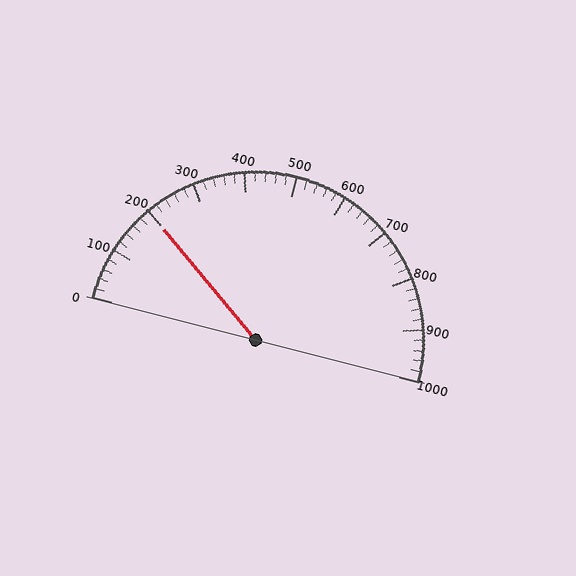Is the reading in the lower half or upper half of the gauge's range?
The reading is in the lower half of the range (0 to 1000).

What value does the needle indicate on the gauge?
The needle indicates approximately 200.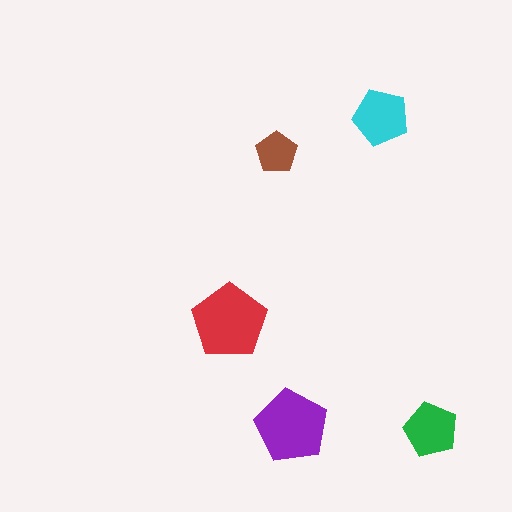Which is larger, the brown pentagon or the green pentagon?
The green one.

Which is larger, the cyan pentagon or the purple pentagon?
The purple one.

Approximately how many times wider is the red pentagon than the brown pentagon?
About 2 times wider.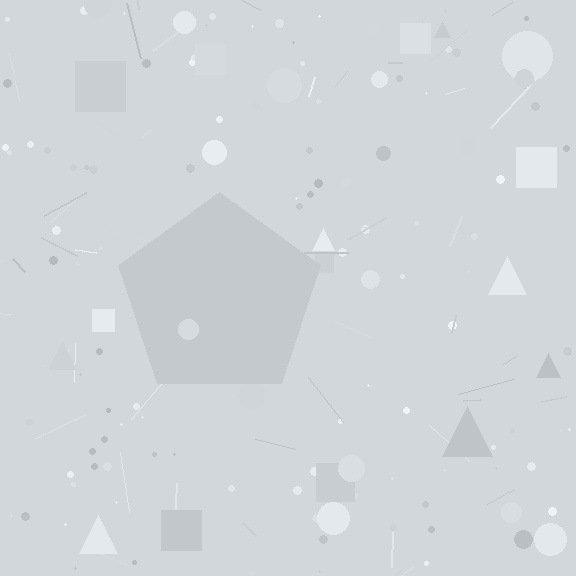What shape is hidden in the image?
A pentagon is hidden in the image.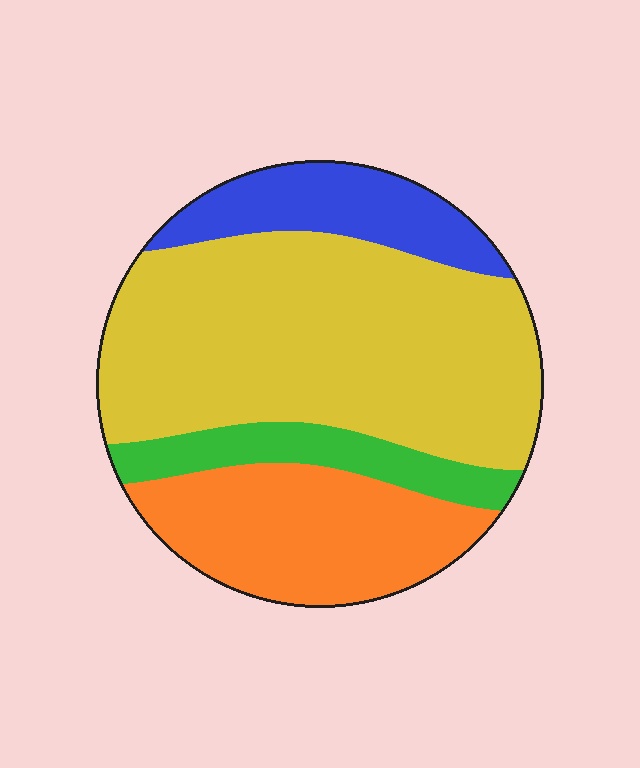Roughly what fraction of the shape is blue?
Blue covers 14% of the shape.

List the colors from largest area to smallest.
From largest to smallest: yellow, orange, blue, green.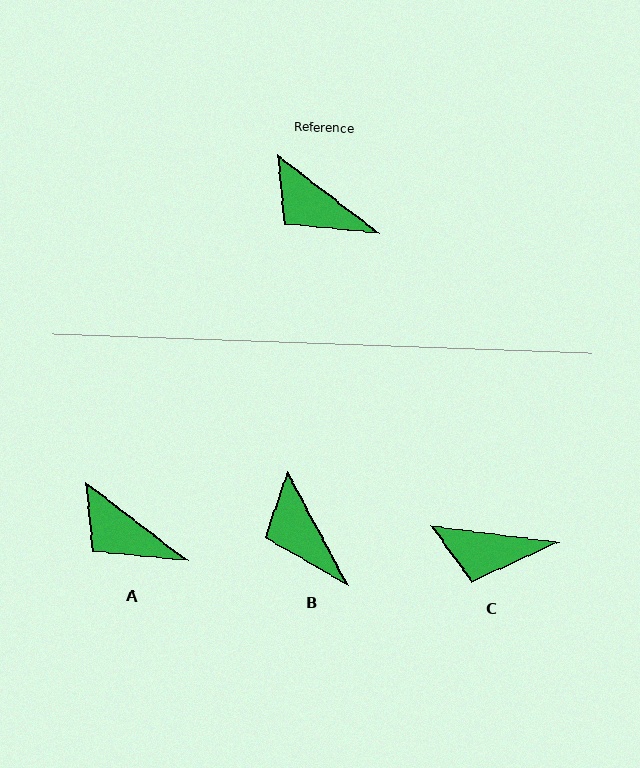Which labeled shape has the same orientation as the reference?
A.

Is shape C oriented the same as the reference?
No, it is off by about 30 degrees.